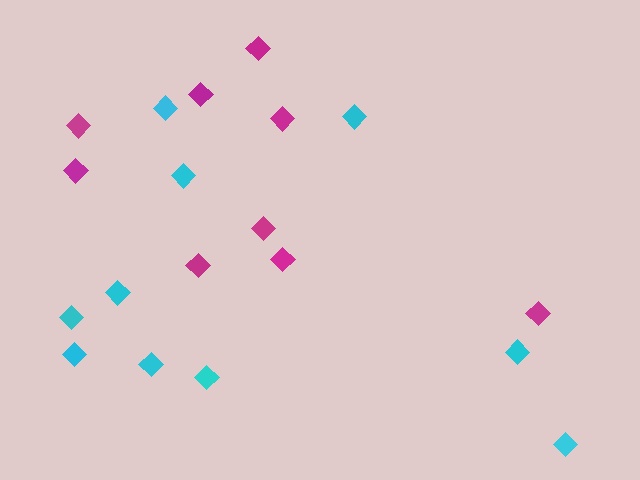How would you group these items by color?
There are 2 groups: one group of magenta diamonds (9) and one group of cyan diamonds (10).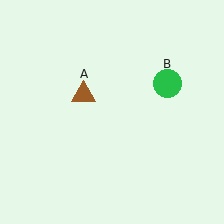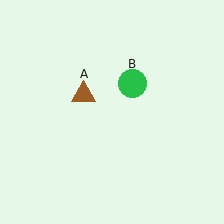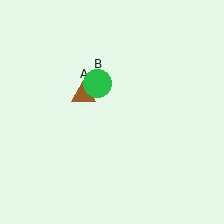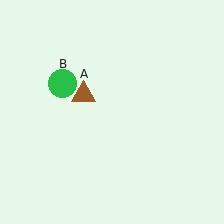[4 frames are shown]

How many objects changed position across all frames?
1 object changed position: green circle (object B).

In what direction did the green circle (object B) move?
The green circle (object B) moved left.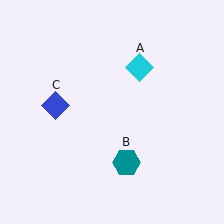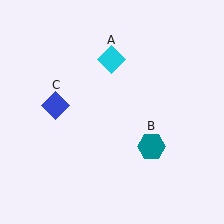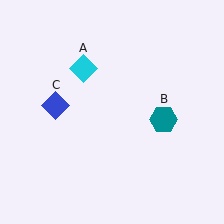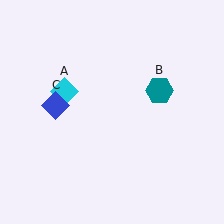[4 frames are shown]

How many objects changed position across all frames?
2 objects changed position: cyan diamond (object A), teal hexagon (object B).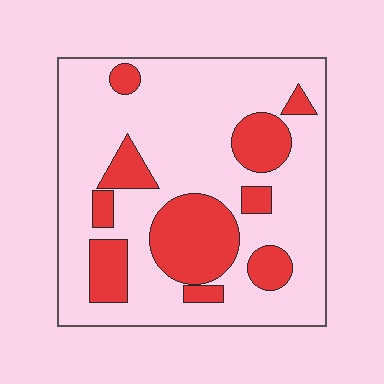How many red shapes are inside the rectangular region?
10.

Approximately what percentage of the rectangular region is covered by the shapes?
Approximately 25%.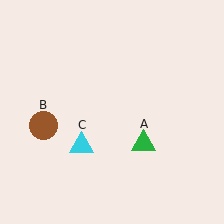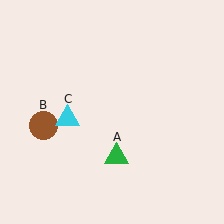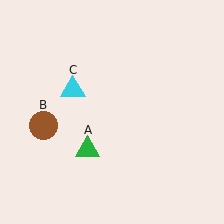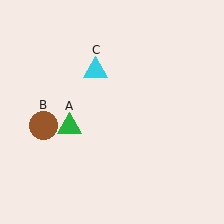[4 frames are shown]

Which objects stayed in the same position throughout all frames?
Brown circle (object B) remained stationary.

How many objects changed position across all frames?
2 objects changed position: green triangle (object A), cyan triangle (object C).